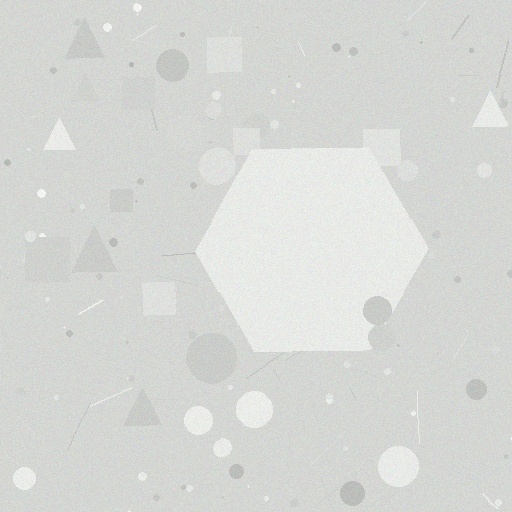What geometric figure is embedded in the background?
A hexagon is embedded in the background.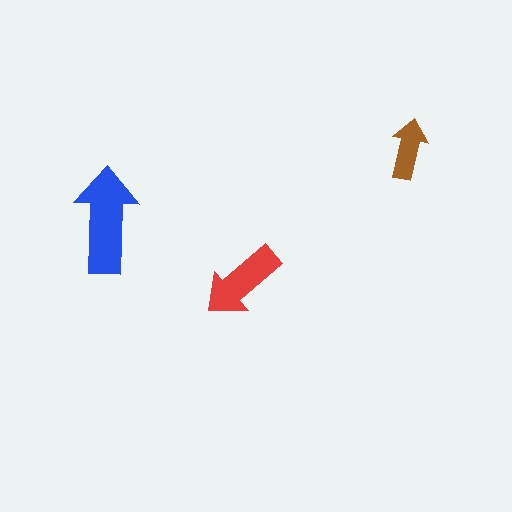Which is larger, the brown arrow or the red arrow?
The red one.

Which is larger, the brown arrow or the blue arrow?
The blue one.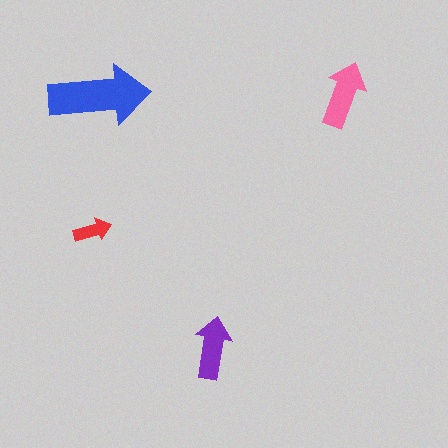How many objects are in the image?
There are 4 objects in the image.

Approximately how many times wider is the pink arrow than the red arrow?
About 2 times wider.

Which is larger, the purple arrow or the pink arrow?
The pink one.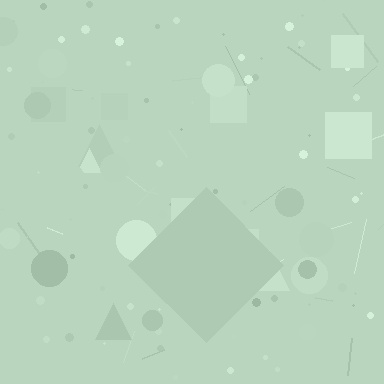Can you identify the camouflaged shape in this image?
The camouflaged shape is a diamond.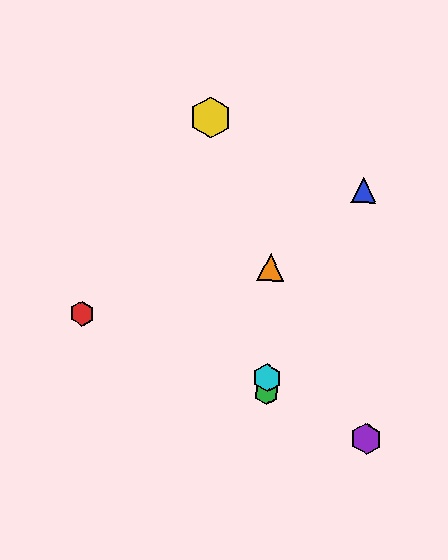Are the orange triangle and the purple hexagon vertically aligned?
No, the orange triangle is at x≈270 and the purple hexagon is at x≈366.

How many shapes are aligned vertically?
3 shapes (the green hexagon, the orange triangle, the cyan hexagon) are aligned vertically.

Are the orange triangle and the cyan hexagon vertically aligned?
Yes, both are at x≈270.